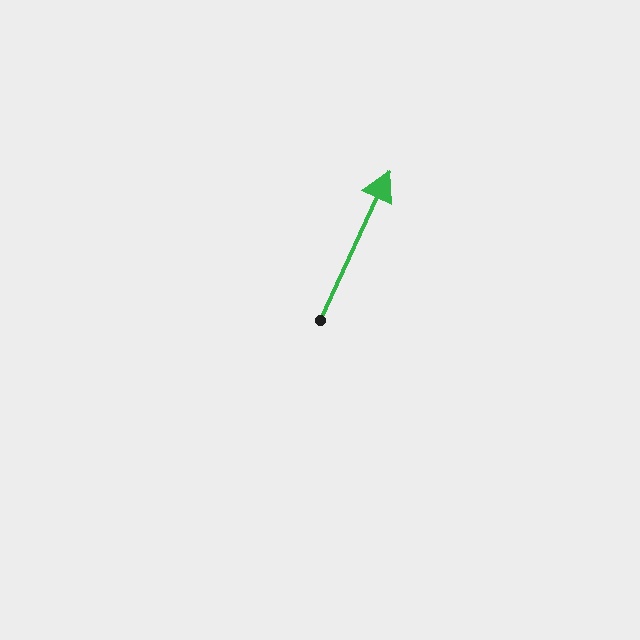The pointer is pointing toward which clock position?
Roughly 1 o'clock.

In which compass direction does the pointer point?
Northeast.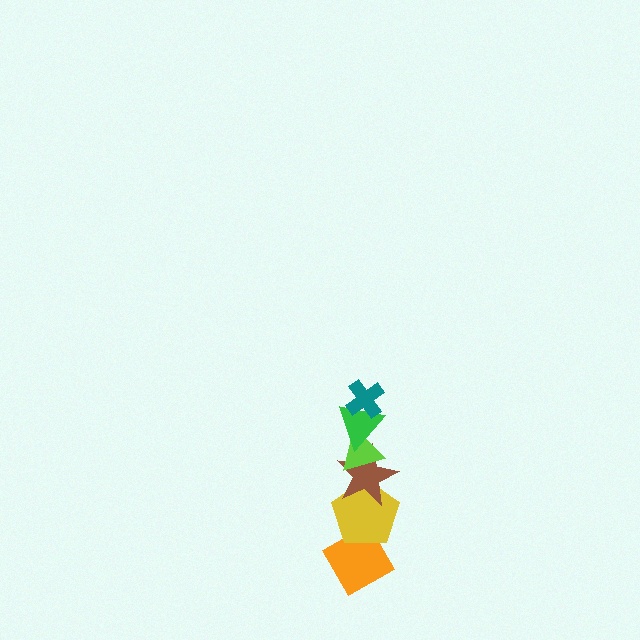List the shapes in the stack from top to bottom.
From top to bottom: the teal cross, the green triangle, the lime triangle, the brown star, the yellow pentagon, the orange diamond.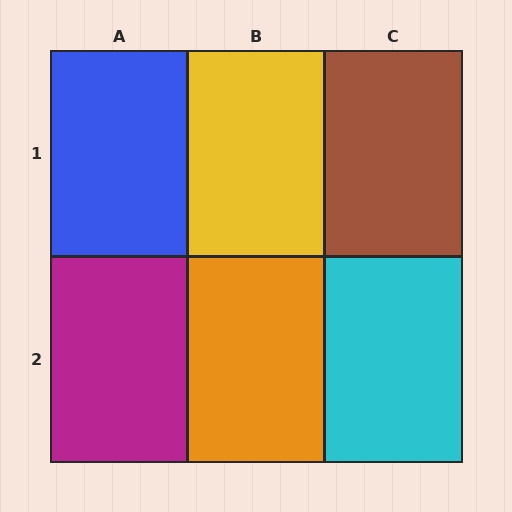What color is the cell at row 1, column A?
Blue.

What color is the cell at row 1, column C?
Brown.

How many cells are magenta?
1 cell is magenta.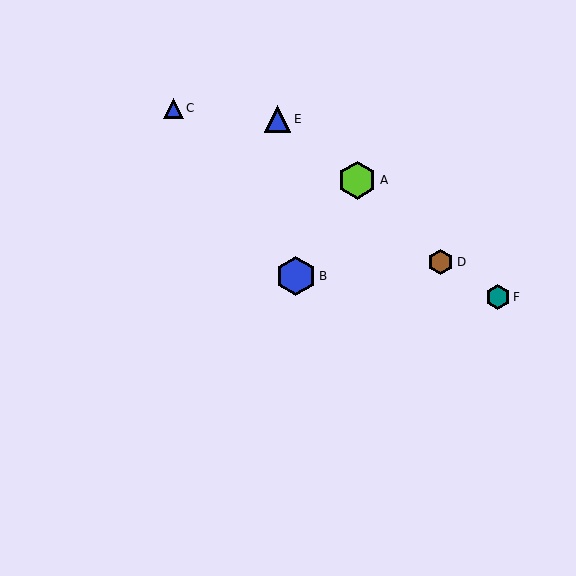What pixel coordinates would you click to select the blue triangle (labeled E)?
Click at (278, 119) to select the blue triangle E.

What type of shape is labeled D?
Shape D is a brown hexagon.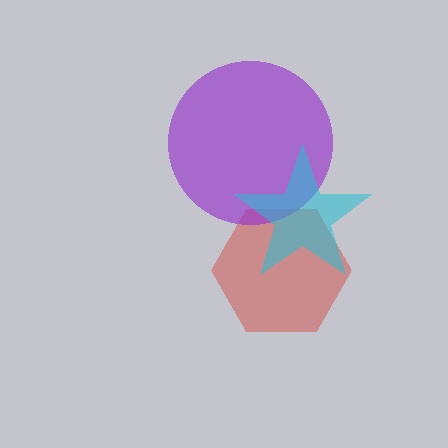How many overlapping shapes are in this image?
There are 3 overlapping shapes in the image.